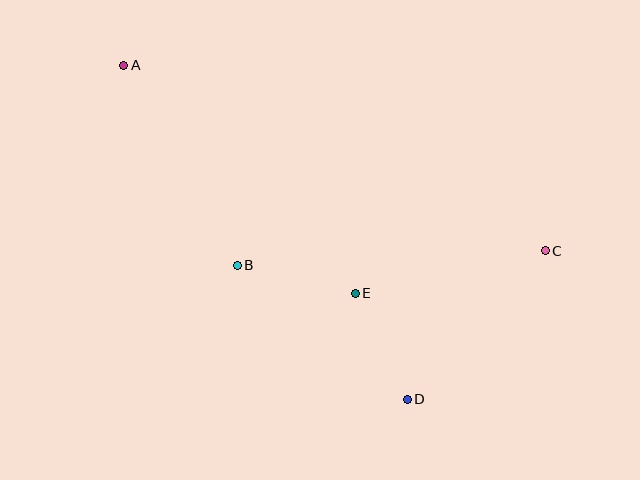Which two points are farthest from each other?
Points A and C are farthest from each other.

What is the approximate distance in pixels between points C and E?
The distance between C and E is approximately 195 pixels.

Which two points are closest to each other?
Points D and E are closest to each other.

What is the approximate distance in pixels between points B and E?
The distance between B and E is approximately 121 pixels.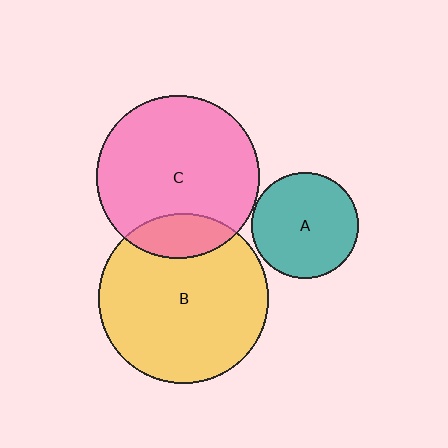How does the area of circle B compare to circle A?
Approximately 2.5 times.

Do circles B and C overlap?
Yes.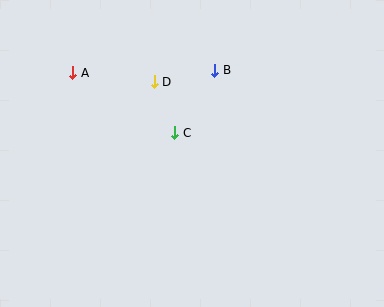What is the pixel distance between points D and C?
The distance between D and C is 55 pixels.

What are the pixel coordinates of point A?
Point A is at (73, 73).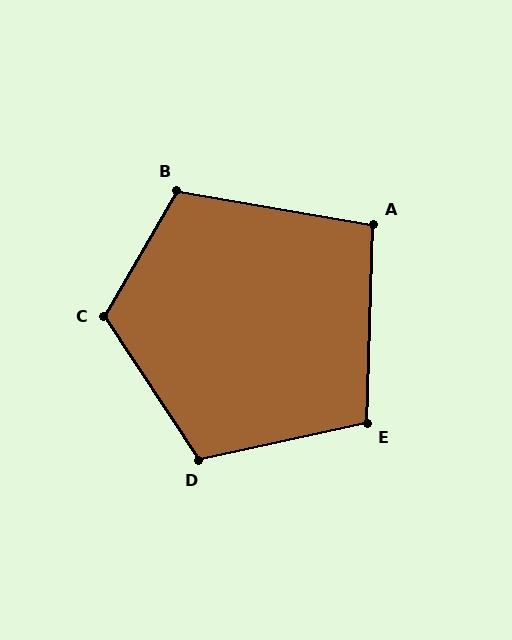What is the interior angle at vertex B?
Approximately 110 degrees (obtuse).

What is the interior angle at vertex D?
Approximately 111 degrees (obtuse).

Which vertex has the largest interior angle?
C, at approximately 117 degrees.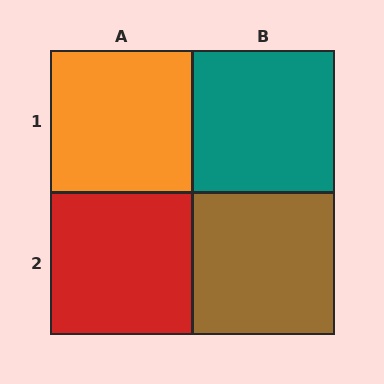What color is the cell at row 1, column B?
Teal.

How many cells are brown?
1 cell is brown.